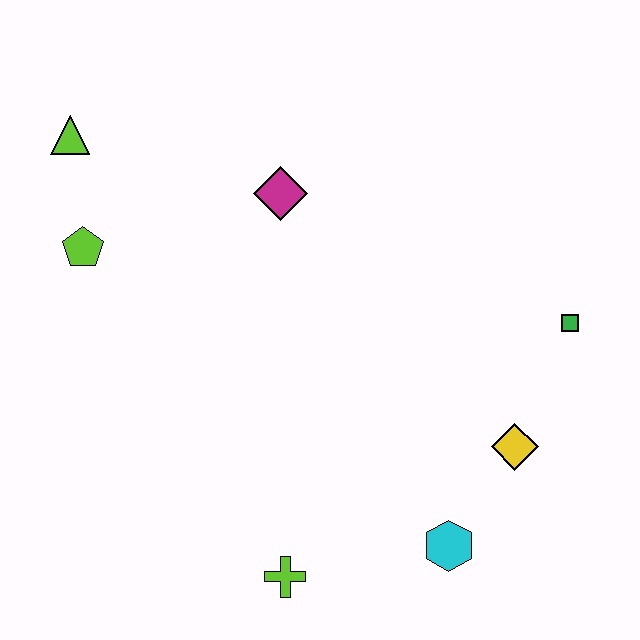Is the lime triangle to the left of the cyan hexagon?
Yes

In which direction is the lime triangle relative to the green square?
The lime triangle is to the left of the green square.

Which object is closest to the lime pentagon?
The lime triangle is closest to the lime pentagon.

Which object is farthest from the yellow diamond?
The lime triangle is farthest from the yellow diamond.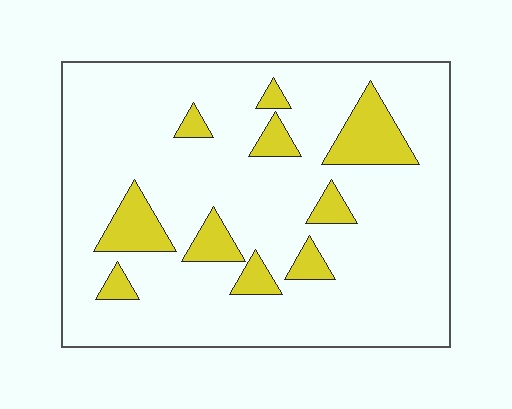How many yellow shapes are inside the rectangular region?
10.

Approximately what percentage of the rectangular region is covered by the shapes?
Approximately 15%.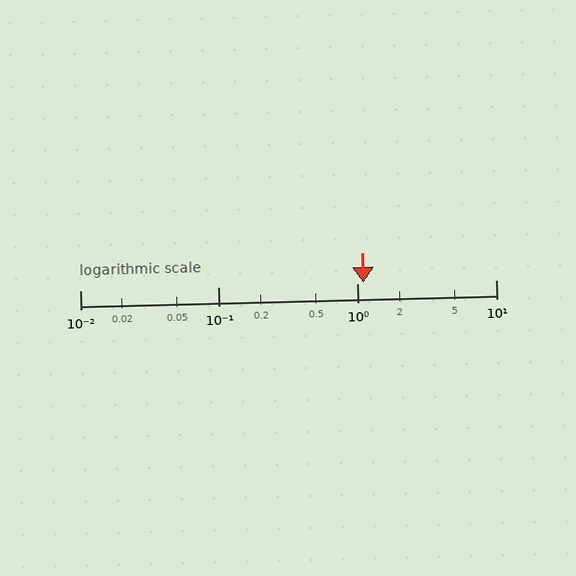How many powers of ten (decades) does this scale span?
The scale spans 3 decades, from 0.01 to 10.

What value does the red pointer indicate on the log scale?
The pointer indicates approximately 1.1.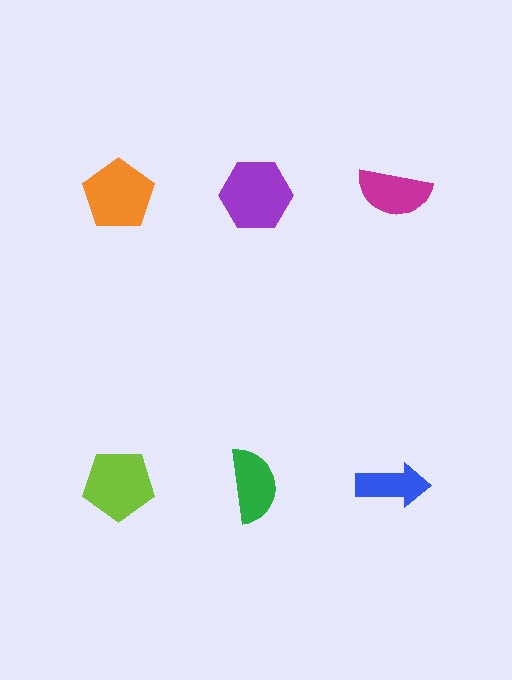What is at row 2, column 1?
A lime pentagon.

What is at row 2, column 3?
A blue arrow.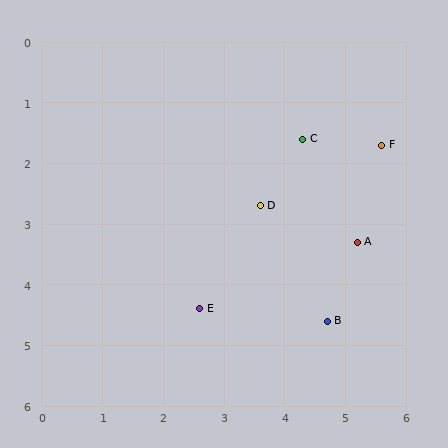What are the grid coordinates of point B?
Point B is at approximately (4.7, 4.6).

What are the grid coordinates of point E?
Point E is at approximately (2.6, 4.4).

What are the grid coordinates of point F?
Point F is at approximately (5.6, 1.7).